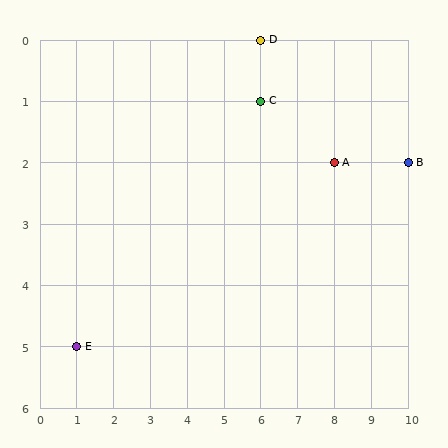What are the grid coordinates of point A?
Point A is at grid coordinates (8, 2).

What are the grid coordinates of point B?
Point B is at grid coordinates (10, 2).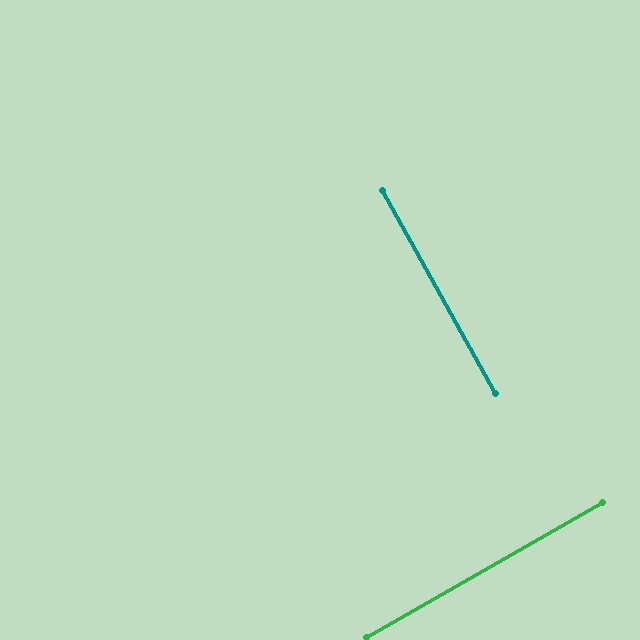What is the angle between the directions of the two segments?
Approximately 89 degrees.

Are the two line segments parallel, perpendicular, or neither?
Perpendicular — they meet at approximately 89°.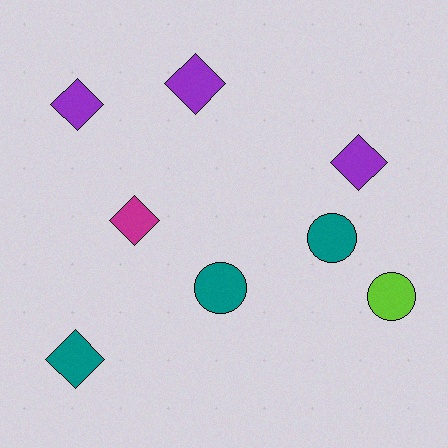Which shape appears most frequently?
Diamond, with 5 objects.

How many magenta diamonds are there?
There is 1 magenta diamond.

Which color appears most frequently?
Purple, with 3 objects.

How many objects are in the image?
There are 8 objects.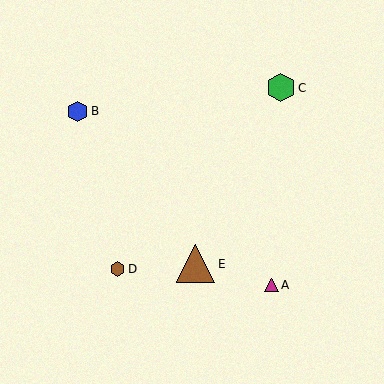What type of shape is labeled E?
Shape E is a brown triangle.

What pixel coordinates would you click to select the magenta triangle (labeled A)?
Click at (272, 285) to select the magenta triangle A.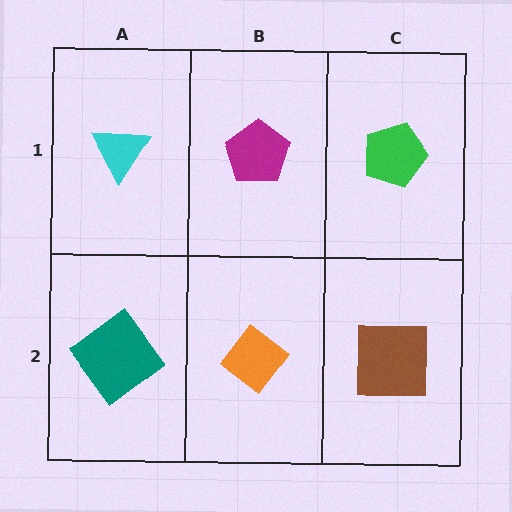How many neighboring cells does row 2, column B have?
3.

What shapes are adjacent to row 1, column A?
A teal diamond (row 2, column A), a magenta pentagon (row 1, column B).